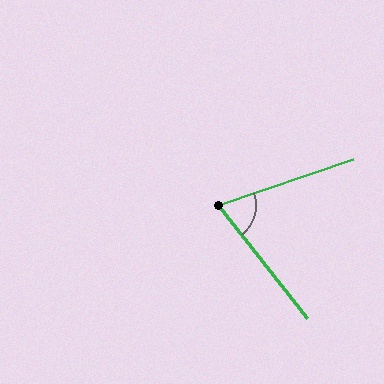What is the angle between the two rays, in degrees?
Approximately 70 degrees.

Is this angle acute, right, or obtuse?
It is acute.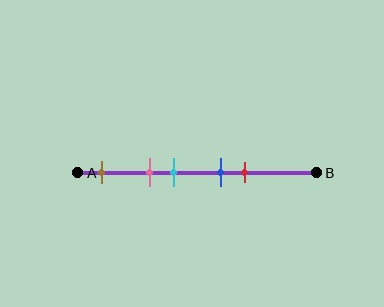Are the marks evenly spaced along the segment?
No, the marks are not evenly spaced.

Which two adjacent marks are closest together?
The blue and red marks are the closest adjacent pair.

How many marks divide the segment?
There are 5 marks dividing the segment.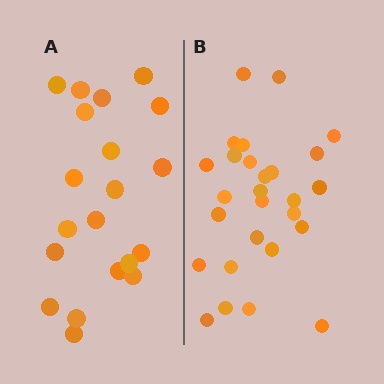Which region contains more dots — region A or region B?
Region B (the right region) has more dots.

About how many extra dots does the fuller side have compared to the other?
Region B has roughly 8 or so more dots than region A.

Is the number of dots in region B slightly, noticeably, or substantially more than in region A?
Region B has noticeably more, but not dramatically so. The ratio is roughly 1.4 to 1.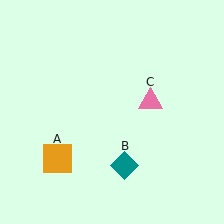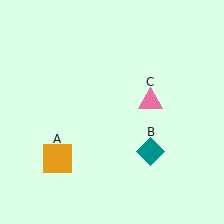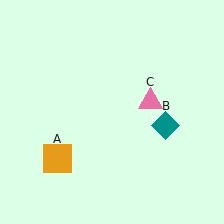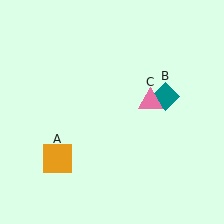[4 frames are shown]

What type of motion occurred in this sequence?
The teal diamond (object B) rotated counterclockwise around the center of the scene.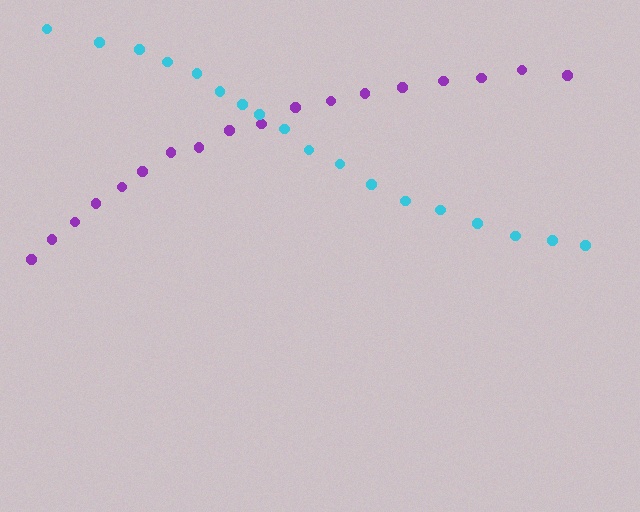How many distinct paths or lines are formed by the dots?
There are 2 distinct paths.